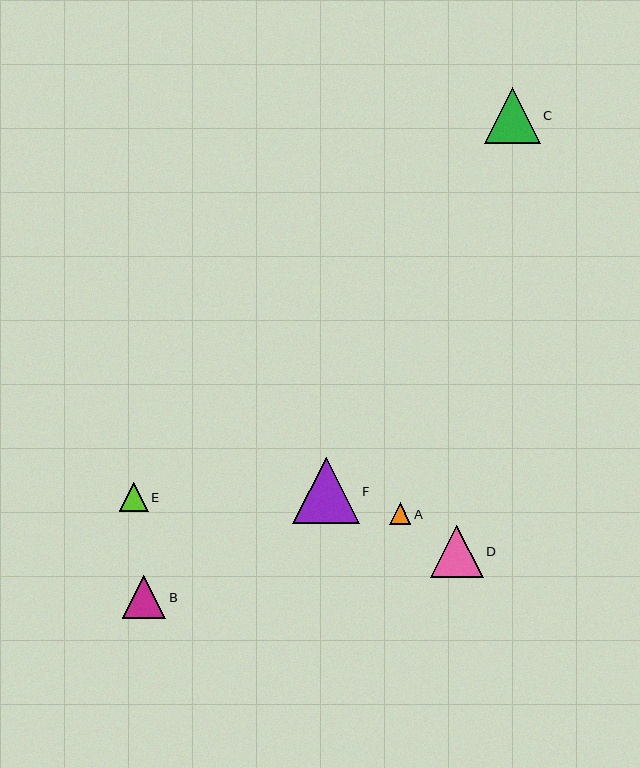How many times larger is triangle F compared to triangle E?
Triangle F is approximately 2.3 times the size of triangle E.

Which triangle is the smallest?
Triangle A is the smallest with a size of approximately 22 pixels.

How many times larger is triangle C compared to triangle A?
Triangle C is approximately 2.6 times the size of triangle A.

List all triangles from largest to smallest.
From largest to smallest: F, C, D, B, E, A.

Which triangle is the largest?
Triangle F is the largest with a size of approximately 66 pixels.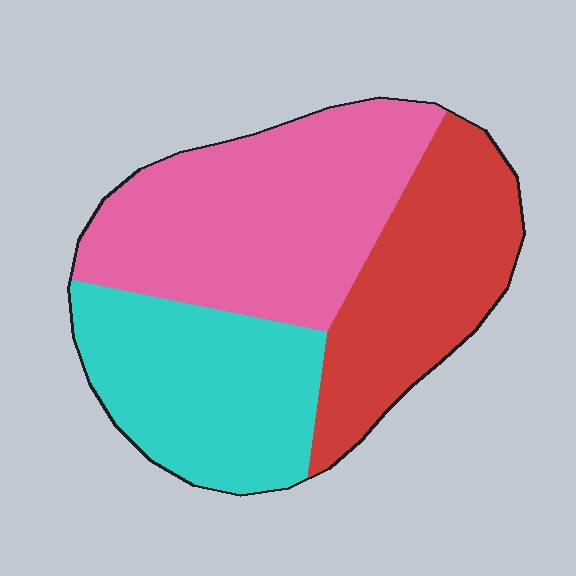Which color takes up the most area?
Pink, at roughly 40%.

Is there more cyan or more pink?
Pink.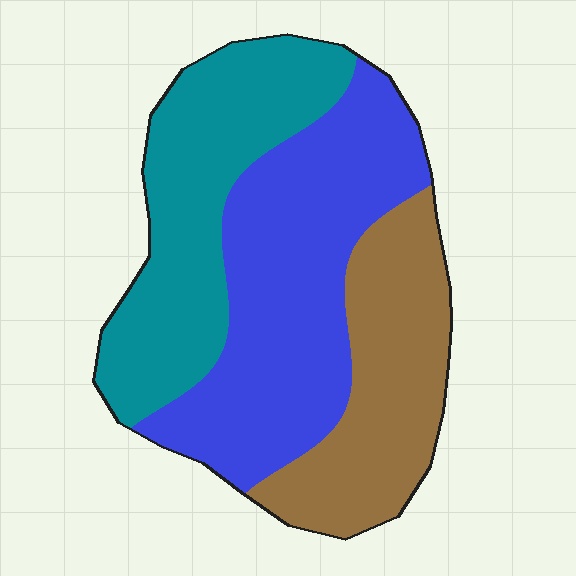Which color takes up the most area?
Blue, at roughly 40%.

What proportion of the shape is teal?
Teal covers about 30% of the shape.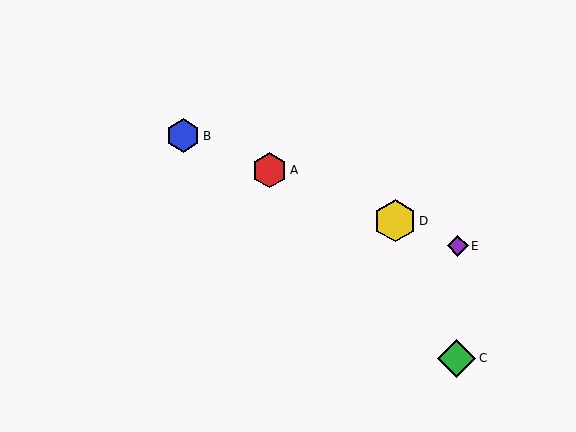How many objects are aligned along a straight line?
4 objects (A, B, D, E) are aligned along a straight line.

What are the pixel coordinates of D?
Object D is at (395, 221).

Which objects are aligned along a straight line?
Objects A, B, D, E are aligned along a straight line.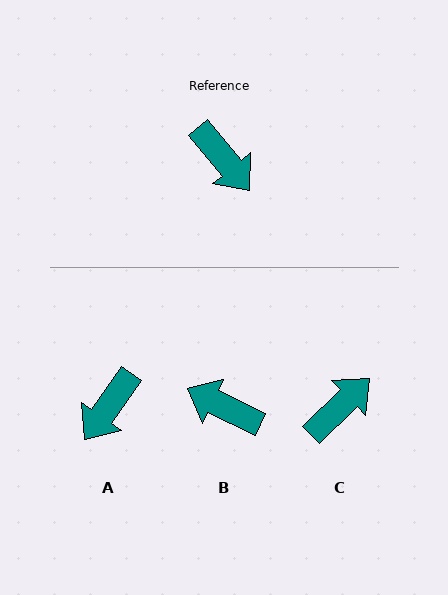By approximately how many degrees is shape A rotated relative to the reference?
Approximately 74 degrees clockwise.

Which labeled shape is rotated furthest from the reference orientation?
B, about 155 degrees away.